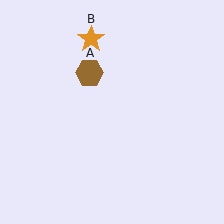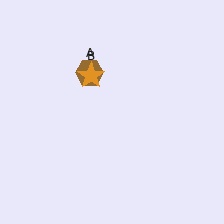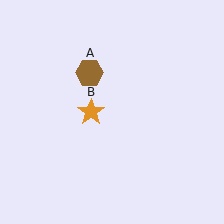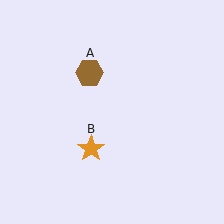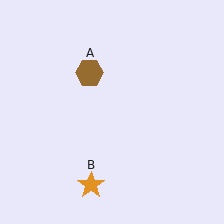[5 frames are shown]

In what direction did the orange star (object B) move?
The orange star (object B) moved down.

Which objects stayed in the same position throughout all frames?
Brown hexagon (object A) remained stationary.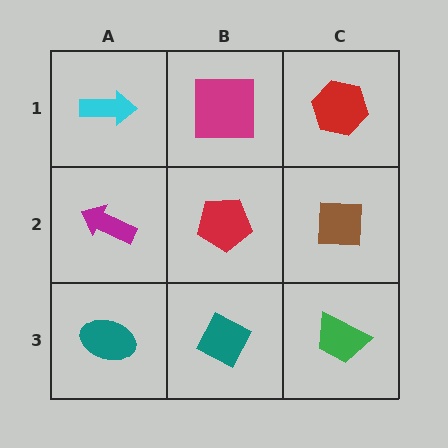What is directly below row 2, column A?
A teal ellipse.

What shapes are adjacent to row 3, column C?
A brown square (row 2, column C), a teal diamond (row 3, column B).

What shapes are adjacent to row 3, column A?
A magenta arrow (row 2, column A), a teal diamond (row 3, column B).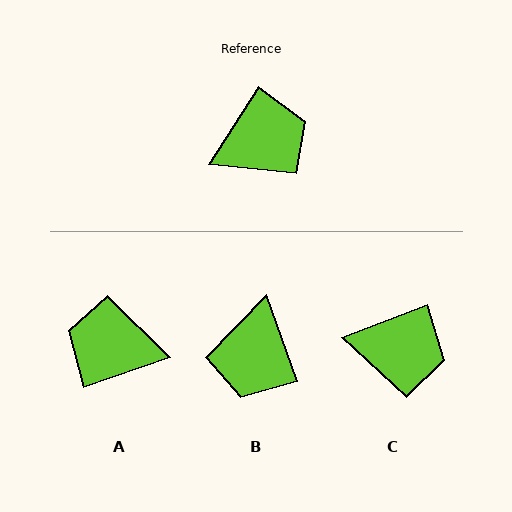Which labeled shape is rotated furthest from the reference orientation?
A, about 142 degrees away.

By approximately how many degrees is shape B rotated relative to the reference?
Approximately 128 degrees clockwise.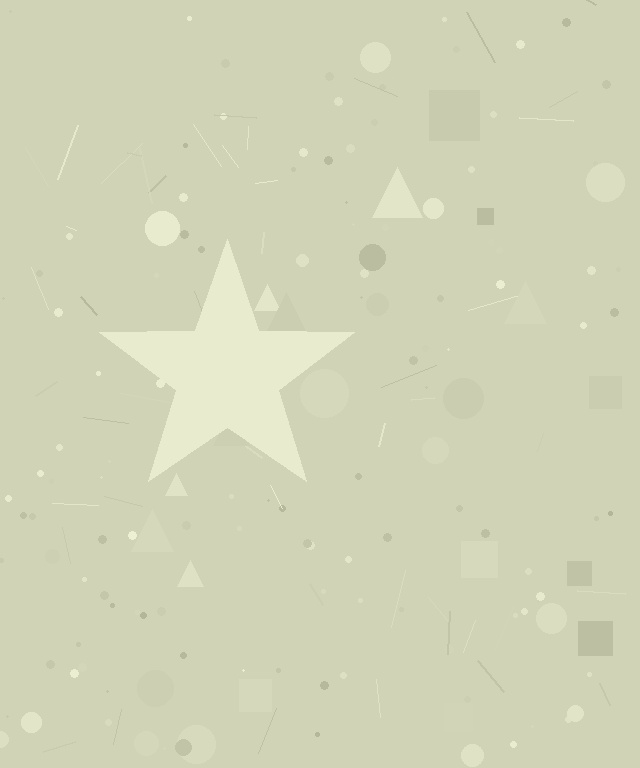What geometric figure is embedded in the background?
A star is embedded in the background.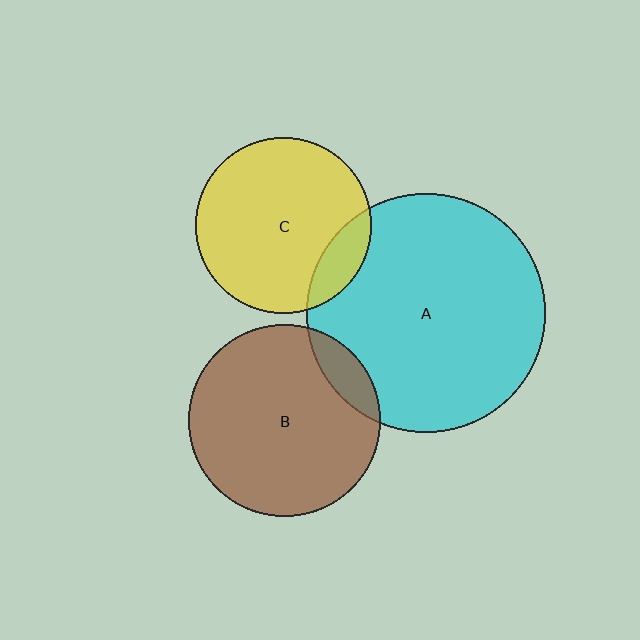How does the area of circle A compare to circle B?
Approximately 1.5 times.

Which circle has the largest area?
Circle A (cyan).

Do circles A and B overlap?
Yes.